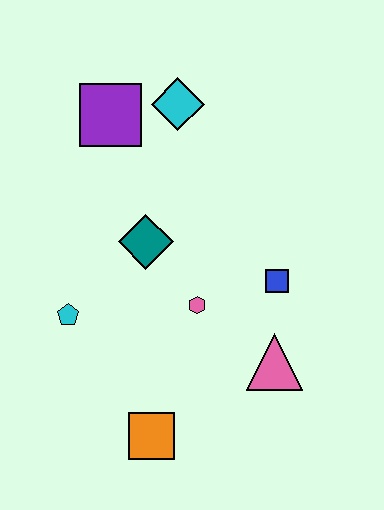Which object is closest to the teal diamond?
The pink hexagon is closest to the teal diamond.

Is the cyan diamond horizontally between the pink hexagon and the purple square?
Yes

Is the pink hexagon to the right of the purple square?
Yes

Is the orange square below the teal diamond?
Yes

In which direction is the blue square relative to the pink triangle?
The blue square is above the pink triangle.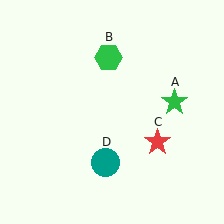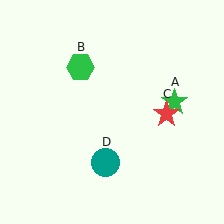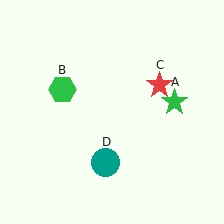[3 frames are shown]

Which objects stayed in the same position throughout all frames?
Green star (object A) and teal circle (object D) remained stationary.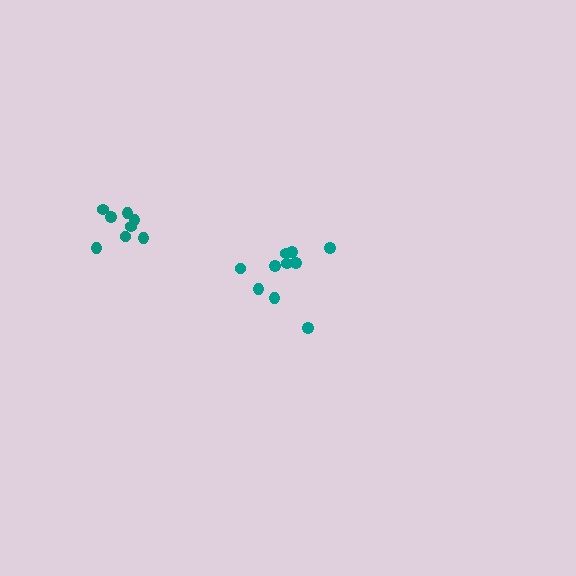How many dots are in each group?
Group 1: 10 dots, Group 2: 8 dots (18 total).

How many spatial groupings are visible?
There are 2 spatial groupings.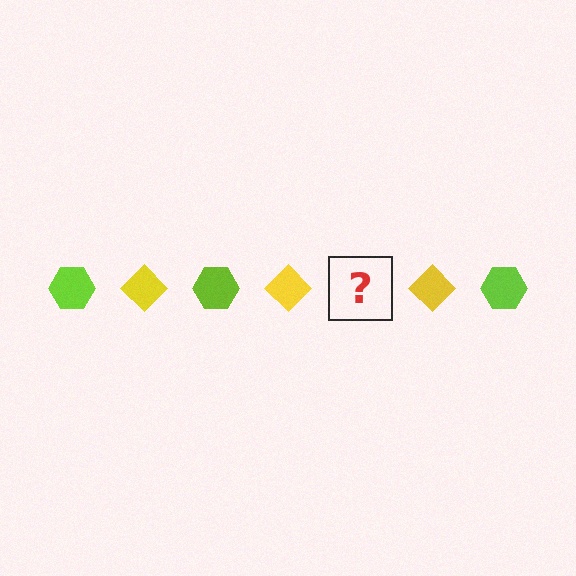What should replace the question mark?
The question mark should be replaced with a lime hexagon.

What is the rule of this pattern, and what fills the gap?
The rule is that the pattern alternates between lime hexagon and yellow diamond. The gap should be filled with a lime hexagon.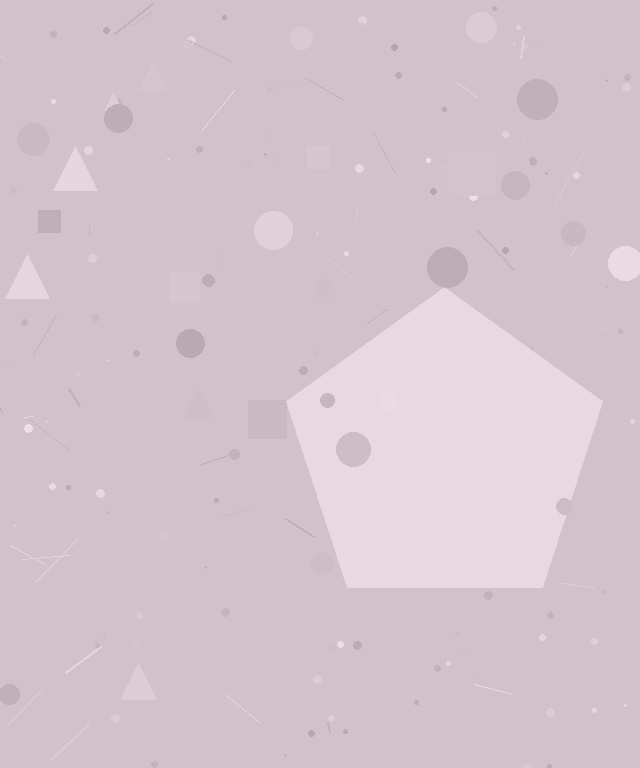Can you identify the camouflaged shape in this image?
The camouflaged shape is a pentagon.